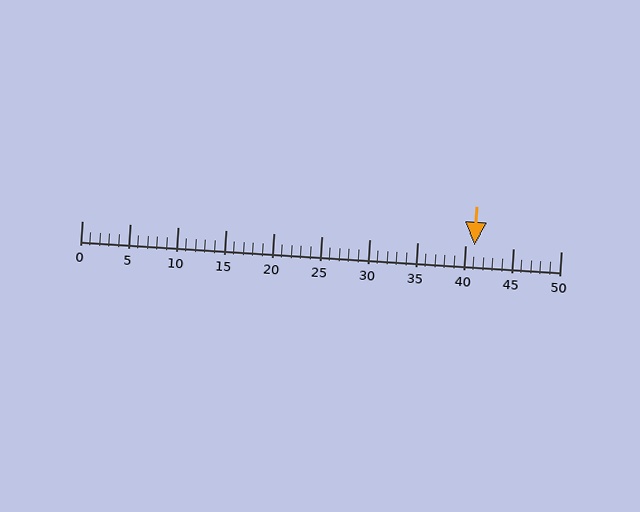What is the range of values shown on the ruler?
The ruler shows values from 0 to 50.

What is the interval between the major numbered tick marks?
The major tick marks are spaced 5 units apart.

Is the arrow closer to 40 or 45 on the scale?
The arrow is closer to 40.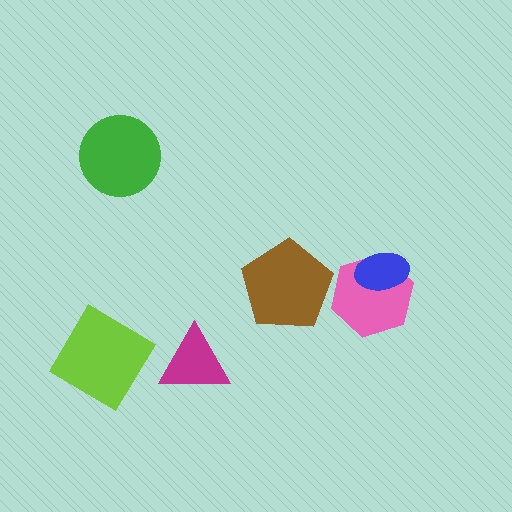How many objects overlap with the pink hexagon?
1 object overlaps with the pink hexagon.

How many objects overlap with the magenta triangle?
0 objects overlap with the magenta triangle.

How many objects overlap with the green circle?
0 objects overlap with the green circle.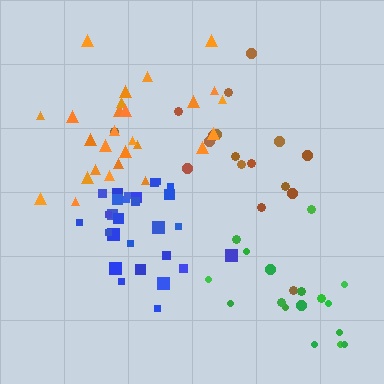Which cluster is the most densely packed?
Blue.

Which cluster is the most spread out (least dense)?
Green.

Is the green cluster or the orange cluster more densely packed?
Orange.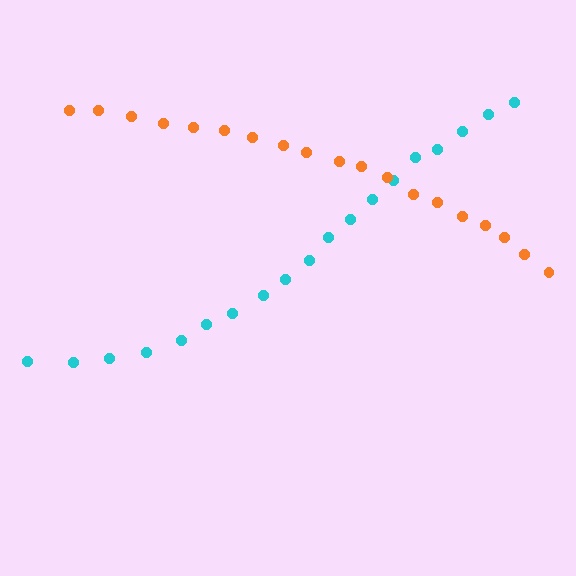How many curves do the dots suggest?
There are 2 distinct paths.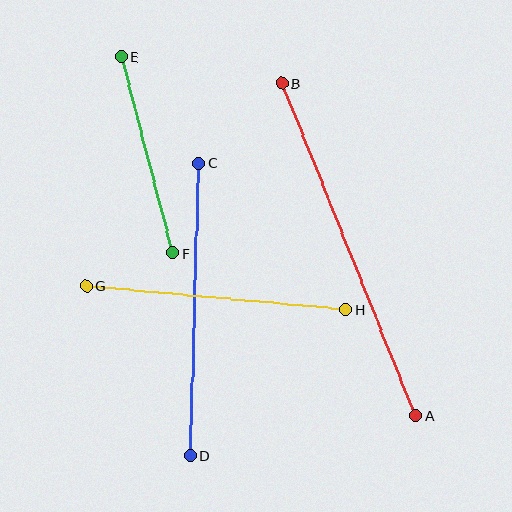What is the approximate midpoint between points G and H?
The midpoint is at approximately (216, 298) pixels.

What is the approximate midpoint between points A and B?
The midpoint is at approximately (349, 249) pixels.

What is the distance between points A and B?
The distance is approximately 359 pixels.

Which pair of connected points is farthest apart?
Points A and B are farthest apart.